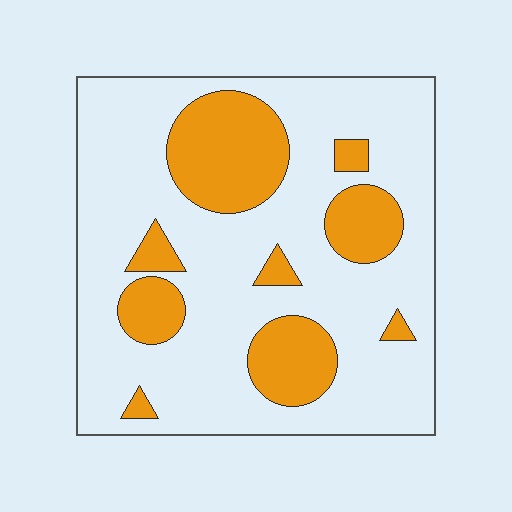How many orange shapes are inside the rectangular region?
9.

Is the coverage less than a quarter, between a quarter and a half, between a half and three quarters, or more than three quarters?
Between a quarter and a half.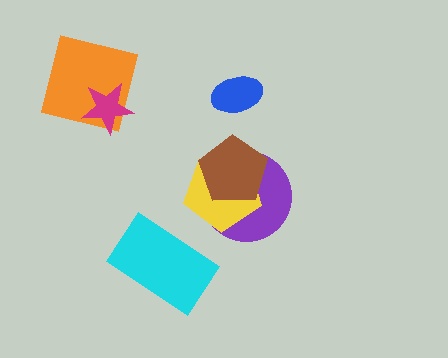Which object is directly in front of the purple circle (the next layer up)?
The yellow pentagon is directly in front of the purple circle.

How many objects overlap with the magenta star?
1 object overlaps with the magenta star.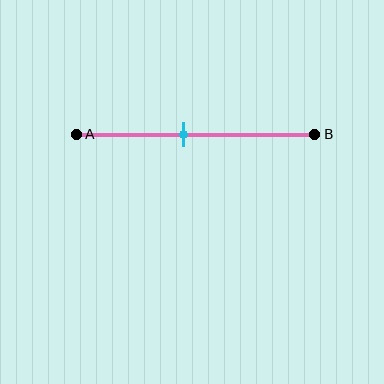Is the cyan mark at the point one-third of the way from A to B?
No, the mark is at about 45% from A, not at the 33% one-third point.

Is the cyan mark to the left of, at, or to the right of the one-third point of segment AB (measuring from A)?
The cyan mark is to the right of the one-third point of segment AB.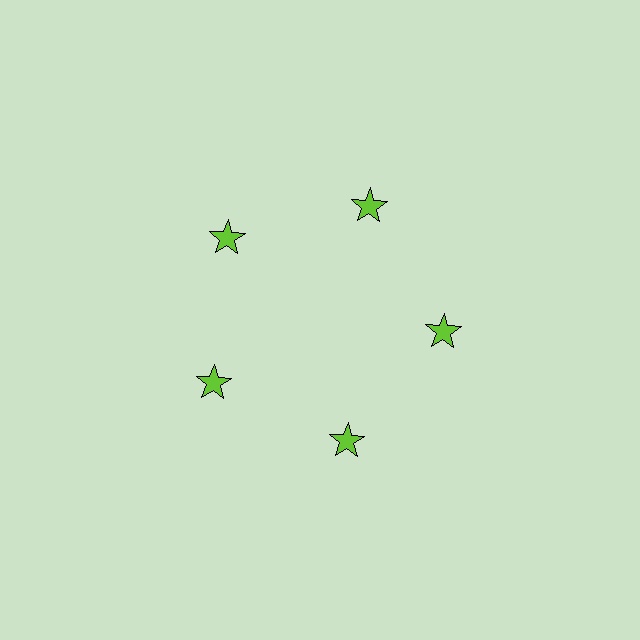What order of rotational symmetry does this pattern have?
This pattern has 5-fold rotational symmetry.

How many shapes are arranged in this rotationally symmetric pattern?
There are 5 shapes, arranged in 5 groups of 1.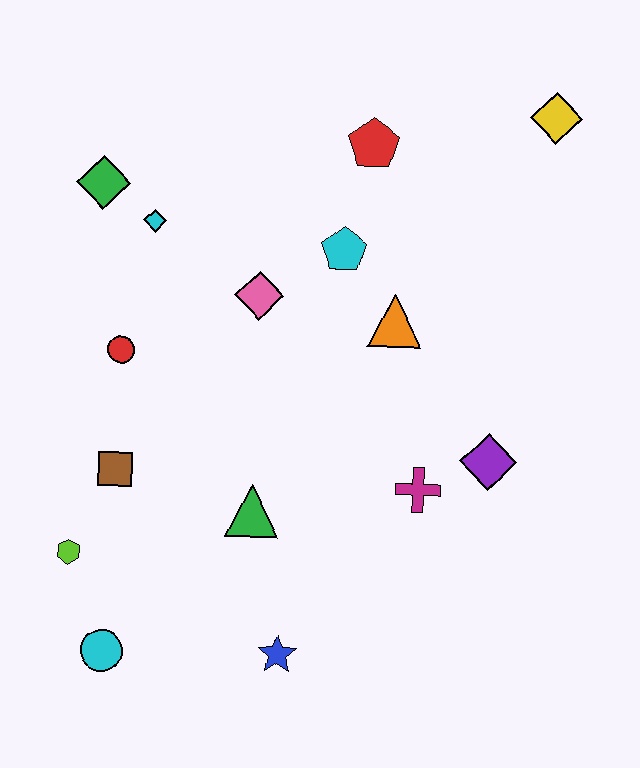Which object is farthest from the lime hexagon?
The yellow diamond is farthest from the lime hexagon.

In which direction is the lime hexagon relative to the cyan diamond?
The lime hexagon is below the cyan diamond.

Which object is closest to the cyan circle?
The lime hexagon is closest to the cyan circle.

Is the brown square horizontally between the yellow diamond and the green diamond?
Yes